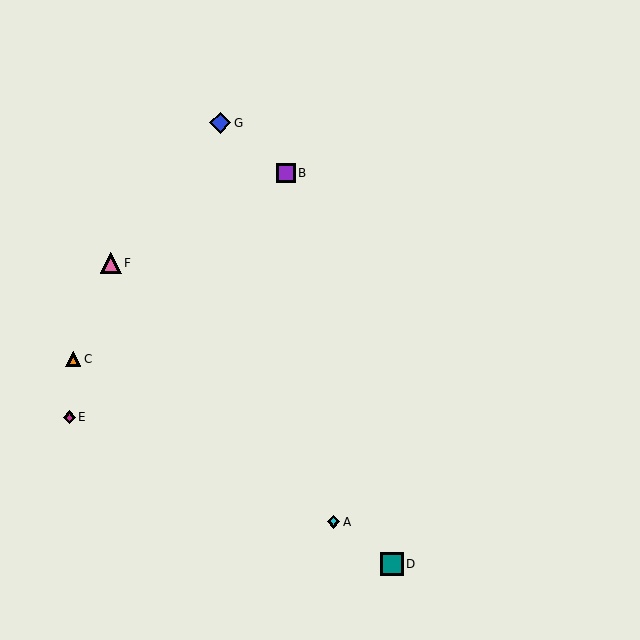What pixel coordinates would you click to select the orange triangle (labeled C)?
Click at (73, 359) to select the orange triangle C.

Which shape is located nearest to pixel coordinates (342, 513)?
The cyan diamond (labeled A) at (333, 522) is nearest to that location.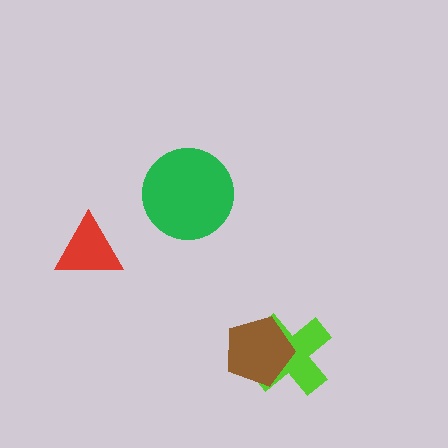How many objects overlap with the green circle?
0 objects overlap with the green circle.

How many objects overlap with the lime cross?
1 object overlaps with the lime cross.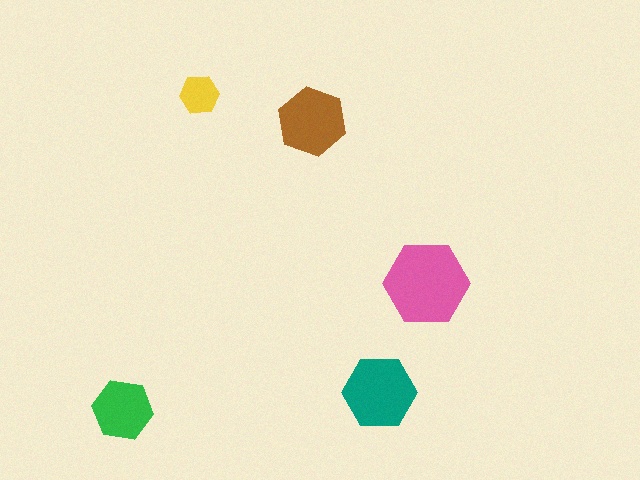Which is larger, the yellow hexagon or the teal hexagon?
The teal one.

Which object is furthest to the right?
The pink hexagon is rightmost.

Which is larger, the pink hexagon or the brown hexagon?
The pink one.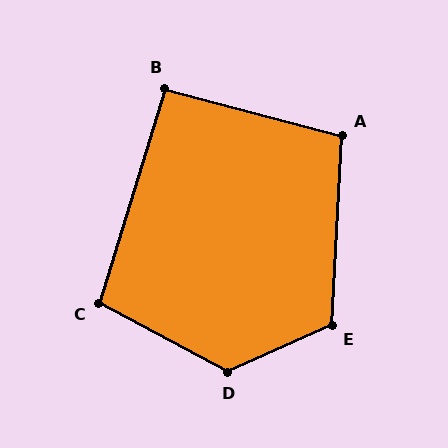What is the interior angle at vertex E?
Approximately 117 degrees (obtuse).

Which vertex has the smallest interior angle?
B, at approximately 92 degrees.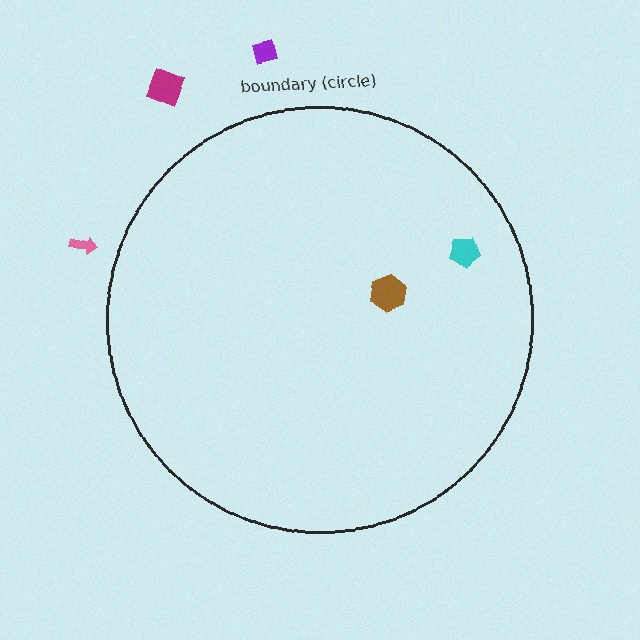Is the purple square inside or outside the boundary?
Outside.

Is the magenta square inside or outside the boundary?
Outside.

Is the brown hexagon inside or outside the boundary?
Inside.